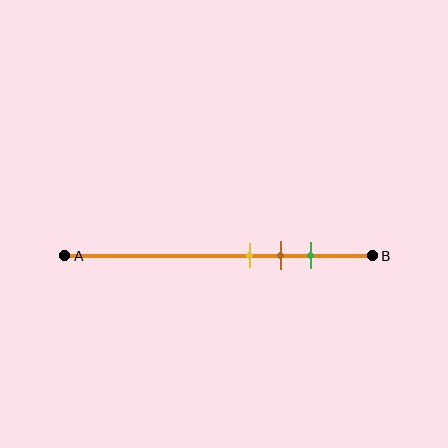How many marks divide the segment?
There are 3 marks dividing the segment.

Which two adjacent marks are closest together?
The yellow and brown marks are the closest adjacent pair.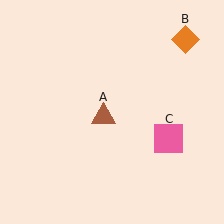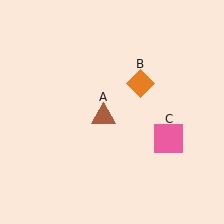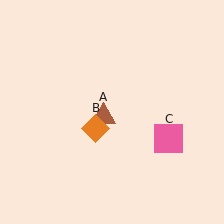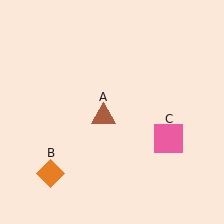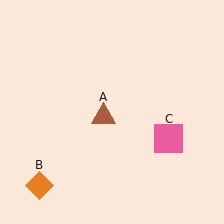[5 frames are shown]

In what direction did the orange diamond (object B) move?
The orange diamond (object B) moved down and to the left.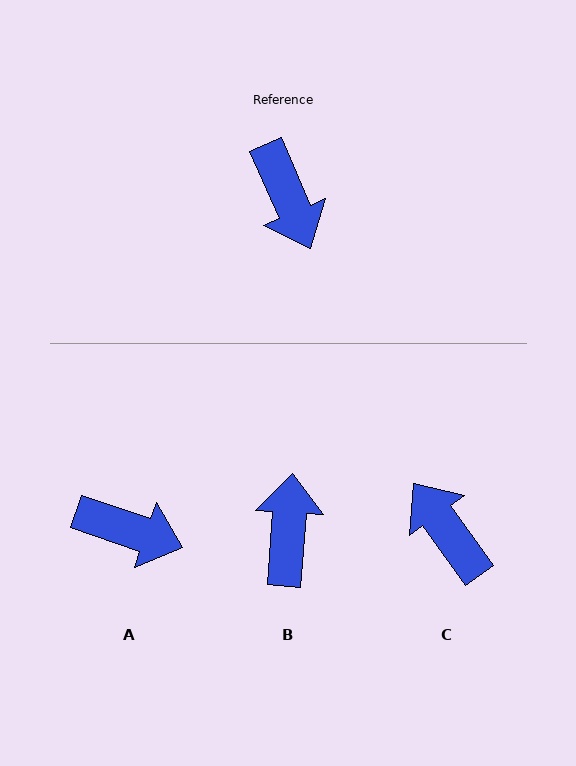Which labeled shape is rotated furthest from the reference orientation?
C, about 168 degrees away.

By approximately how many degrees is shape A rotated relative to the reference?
Approximately 48 degrees counter-clockwise.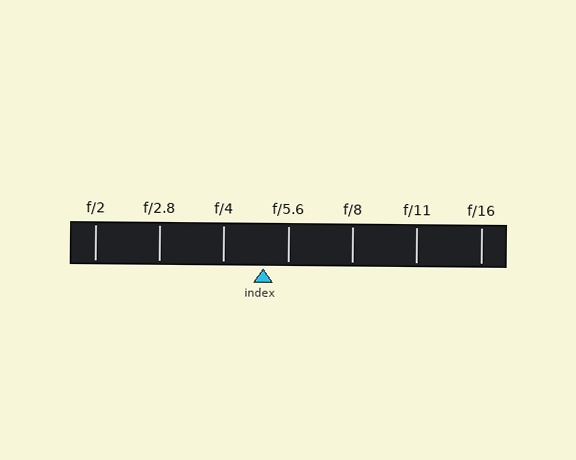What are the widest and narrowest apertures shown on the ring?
The widest aperture shown is f/2 and the narrowest is f/16.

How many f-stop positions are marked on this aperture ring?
There are 7 f-stop positions marked.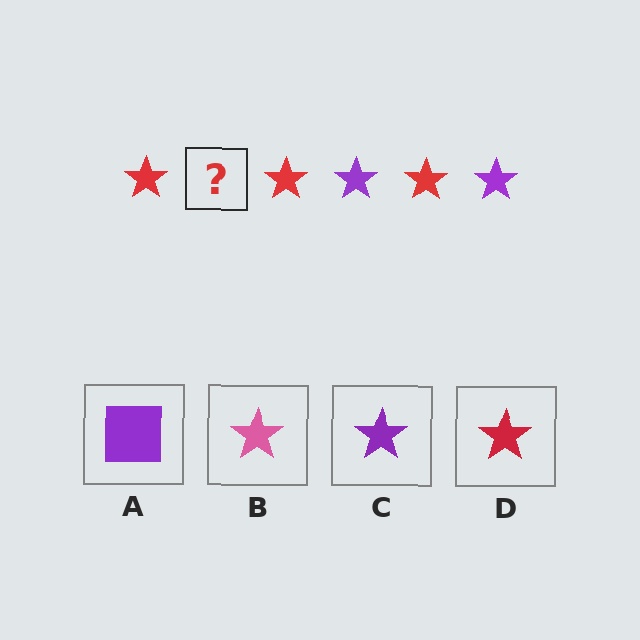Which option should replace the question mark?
Option C.